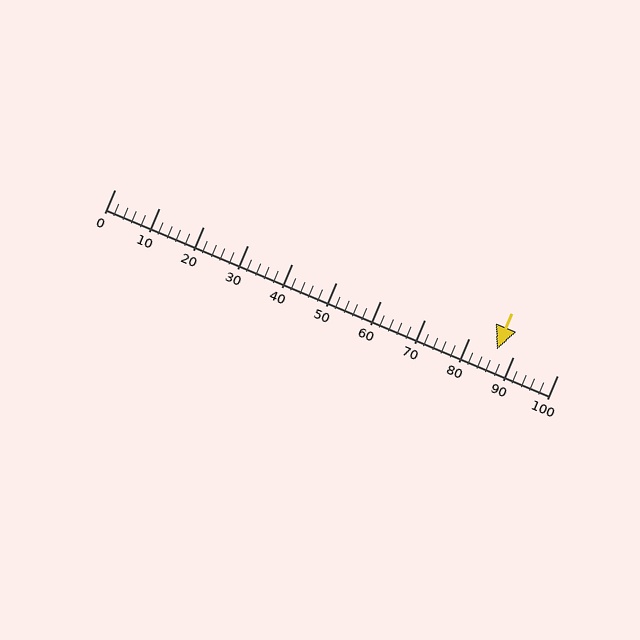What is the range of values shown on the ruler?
The ruler shows values from 0 to 100.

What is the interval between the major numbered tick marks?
The major tick marks are spaced 10 units apart.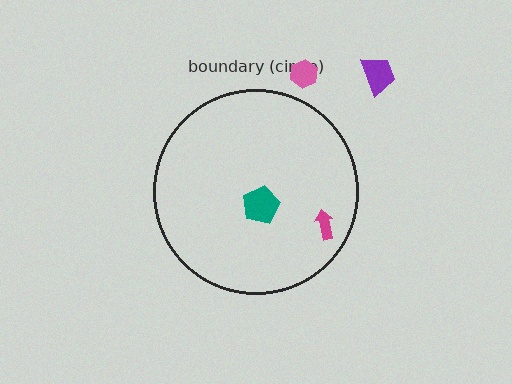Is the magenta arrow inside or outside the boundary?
Inside.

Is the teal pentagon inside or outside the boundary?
Inside.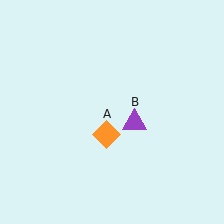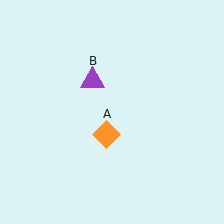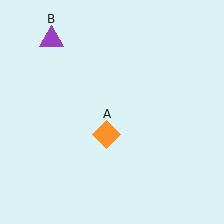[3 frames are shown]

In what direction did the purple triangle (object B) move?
The purple triangle (object B) moved up and to the left.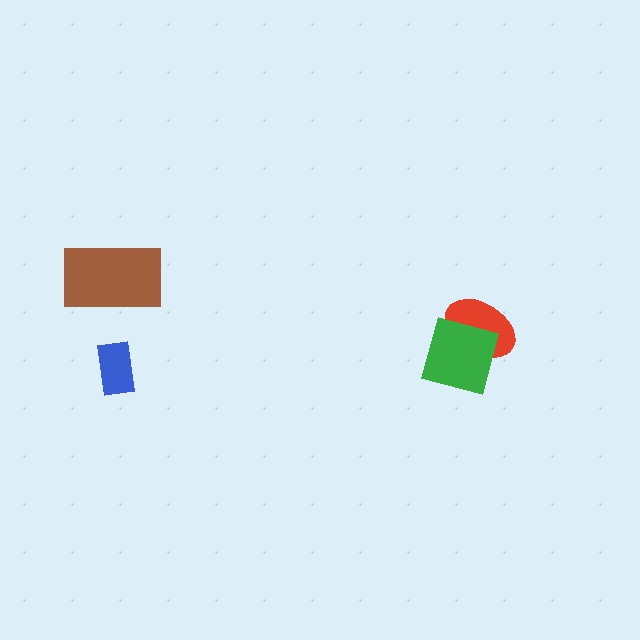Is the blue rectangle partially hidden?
No, no other shape covers it.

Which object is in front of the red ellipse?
The green square is in front of the red ellipse.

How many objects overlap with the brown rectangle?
0 objects overlap with the brown rectangle.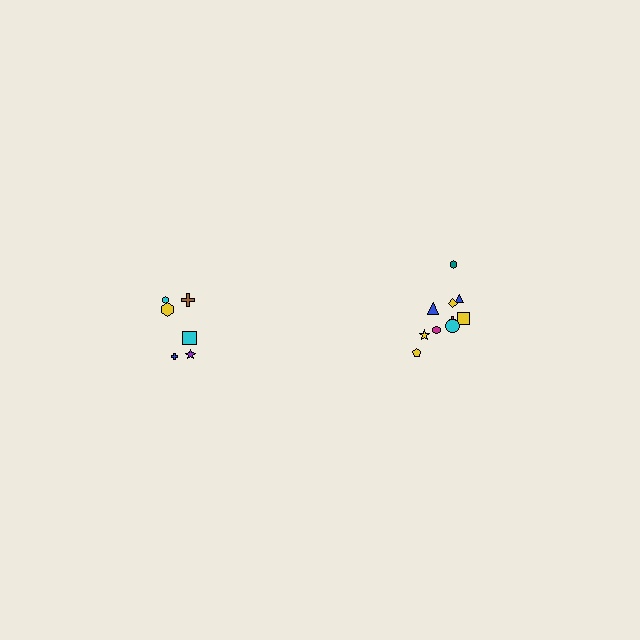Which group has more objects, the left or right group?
The right group.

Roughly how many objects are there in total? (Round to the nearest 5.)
Roughly 15 objects in total.